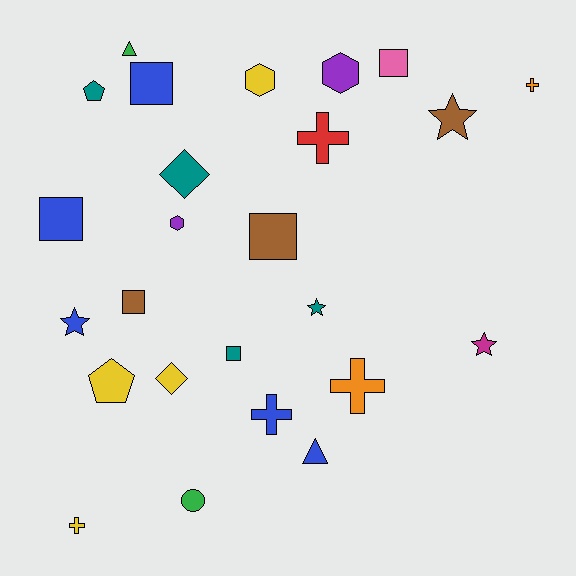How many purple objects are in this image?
There are 2 purple objects.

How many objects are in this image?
There are 25 objects.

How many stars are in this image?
There are 4 stars.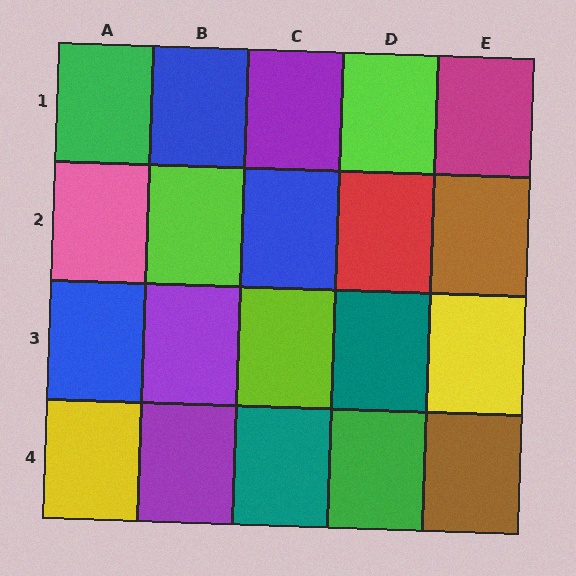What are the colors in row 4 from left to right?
Yellow, purple, teal, green, brown.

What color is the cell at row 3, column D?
Teal.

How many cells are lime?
3 cells are lime.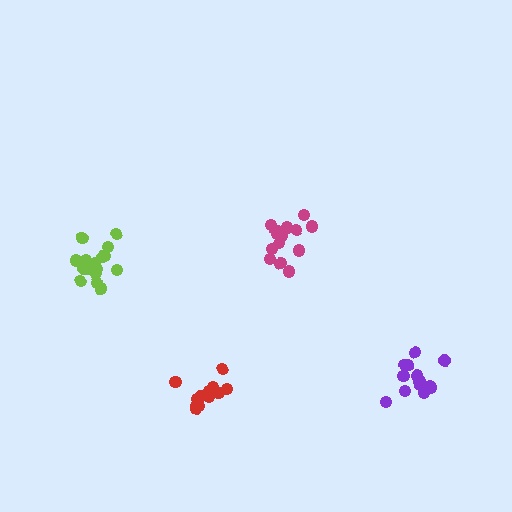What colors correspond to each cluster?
The clusters are colored: lime, red, magenta, purple.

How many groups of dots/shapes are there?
There are 4 groups.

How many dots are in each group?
Group 1: 16 dots, Group 2: 12 dots, Group 3: 14 dots, Group 4: 14 dots (56 total).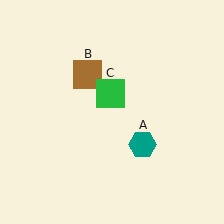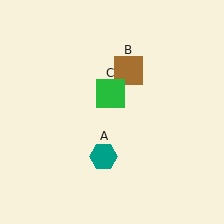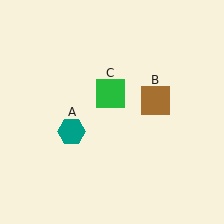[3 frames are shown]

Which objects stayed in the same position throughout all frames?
Green square (object C) remained stationary.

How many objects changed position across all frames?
2 objects changed position: teal hexagon (object A), brown square (object B).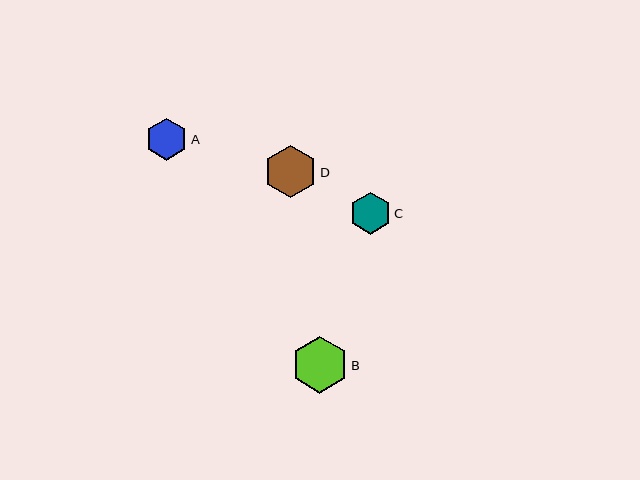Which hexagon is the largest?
Hexagon B is the largest with a size of approximately 57 pixels.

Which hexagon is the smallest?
Hexagon A is the smallest with a size of approximately 41 pixels.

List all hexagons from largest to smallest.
From largest to smallest: B, D, C, A.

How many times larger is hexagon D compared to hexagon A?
Hexagon D is approximately 1.3 times the size of hexagon A.